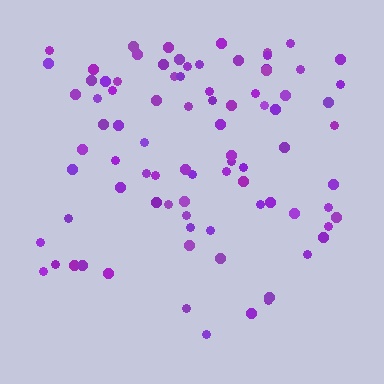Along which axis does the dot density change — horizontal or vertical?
Vertical.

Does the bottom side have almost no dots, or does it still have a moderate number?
Still a moderate number, just noticeably fewer than the top.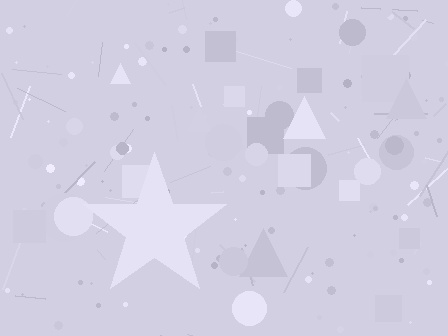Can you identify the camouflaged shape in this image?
The camouflaged shape is a star.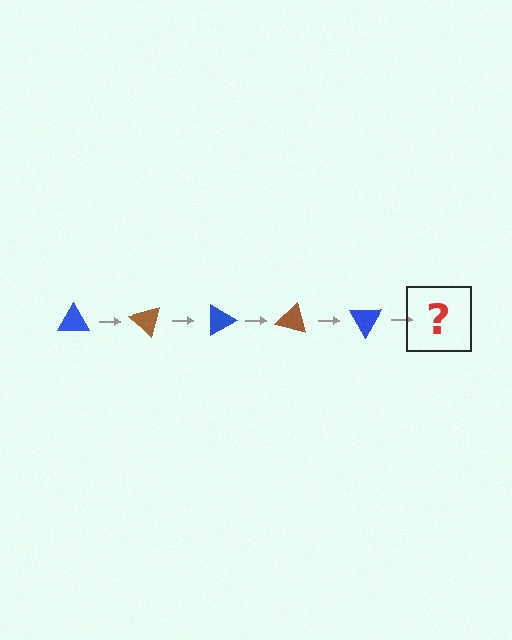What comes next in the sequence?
The next element should be a brown triangle, rotated 225 degrees from the start.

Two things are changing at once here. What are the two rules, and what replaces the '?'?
The two rules are that it rotates 45 degrees each step and the color cycles through blue and brown. The '?' should be a brown triangle, rotated 225 degrees from the start.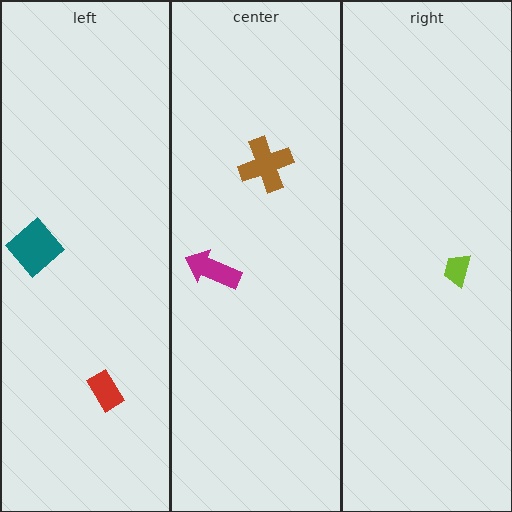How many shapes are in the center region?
2.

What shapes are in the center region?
The magenta arrow, the brown cross.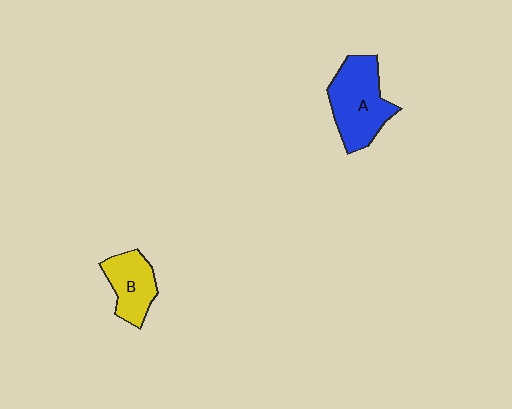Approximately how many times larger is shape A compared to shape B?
Approximately 1.5 times.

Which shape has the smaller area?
Shape B (yellow).